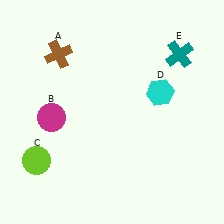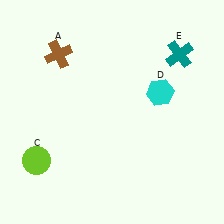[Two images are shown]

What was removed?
The magenta circle (B) was removed in Image 2.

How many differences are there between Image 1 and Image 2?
There is 1 difference between the two images.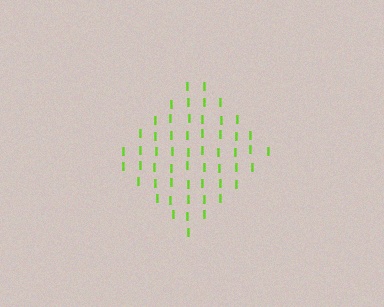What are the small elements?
The small elements are letter I's.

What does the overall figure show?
The overall figure shows a diamond.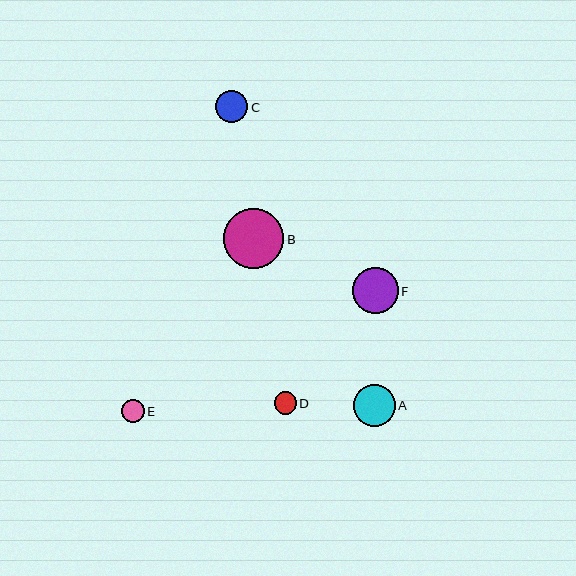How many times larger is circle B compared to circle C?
Circle B is approximately 1.8 times the size of circle C.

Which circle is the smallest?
Circle D is the smallest with a size of approximately 22 pixels.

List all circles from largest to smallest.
From largest to smallest: B, F, A, C, E, D.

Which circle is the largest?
Circle B is the largest with a size of approximately 60 pixels.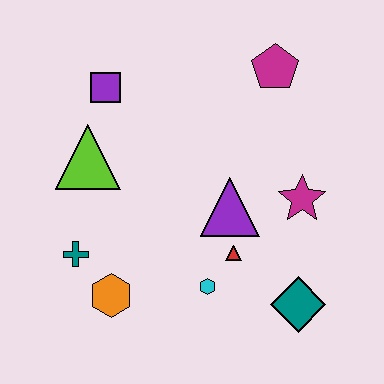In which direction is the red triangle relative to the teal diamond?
The red triangle is to the left of the teal diamond.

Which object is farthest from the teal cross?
The magenta pentagon is farthest from the teal cross.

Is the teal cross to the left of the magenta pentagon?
Yes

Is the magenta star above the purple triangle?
Yes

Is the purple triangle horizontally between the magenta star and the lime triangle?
Yes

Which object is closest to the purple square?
The lime triangle is closest to the purple square.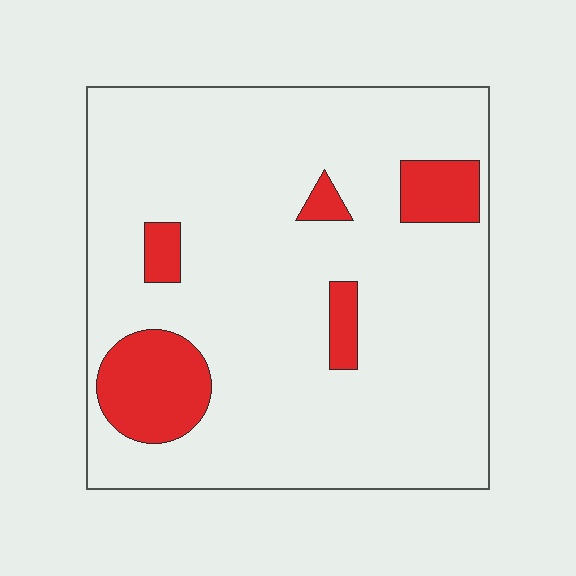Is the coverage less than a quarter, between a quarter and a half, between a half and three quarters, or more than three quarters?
Less than a quarter.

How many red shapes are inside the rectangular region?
5.